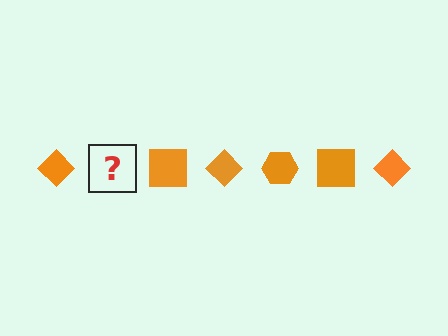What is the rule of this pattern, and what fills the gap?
The rule is that the pattern cycles through diamond, hexagon, square shapes in orange. The gap should be filled with an orange hexagon.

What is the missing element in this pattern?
The missing element is an orange hexagon.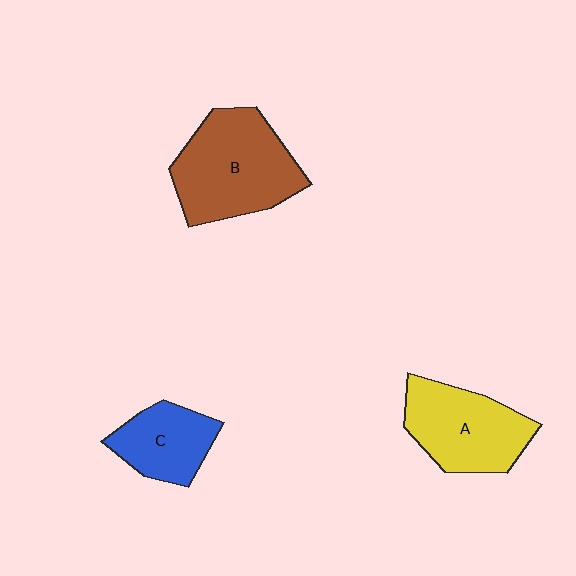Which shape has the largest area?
Shape B (brown).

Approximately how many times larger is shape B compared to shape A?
Approximately 1.2 times.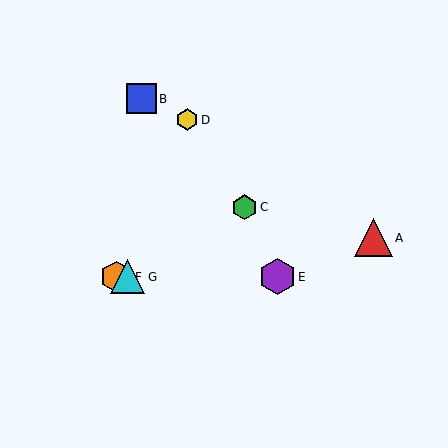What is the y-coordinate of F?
Object F is at y≈277.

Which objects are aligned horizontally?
Objects E, F, G are aligned horizontally.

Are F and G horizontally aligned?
Yes, both are at y≈277.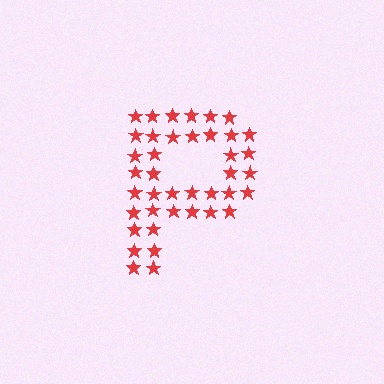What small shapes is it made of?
It is made of small stars.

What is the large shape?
The large shape is the letter P.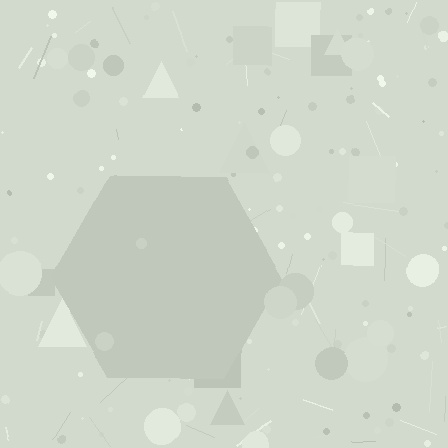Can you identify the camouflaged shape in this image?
The camouflaged shape is a hexagon.